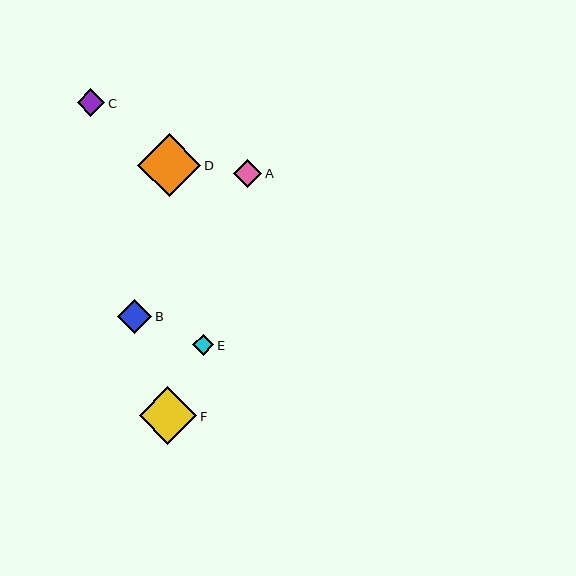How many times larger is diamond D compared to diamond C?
Diamond D is approximately 2.3 times the size of diamond C.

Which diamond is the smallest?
Diamond E is the smallest with a size of approximately 21 pixels.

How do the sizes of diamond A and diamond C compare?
Diamond A and diamond C are approximately the same size.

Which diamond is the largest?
Diamond D is the largest with a size of approximately 63 pixels.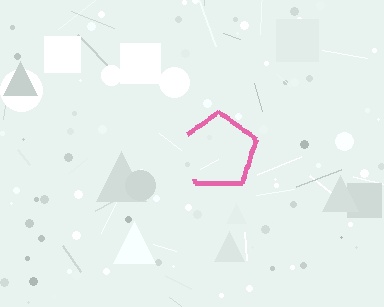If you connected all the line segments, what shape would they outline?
They would outline a pentagon.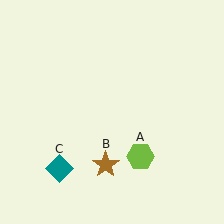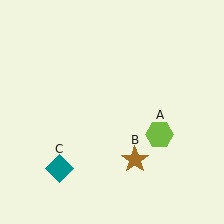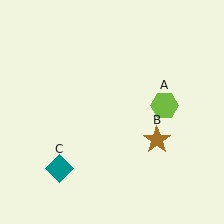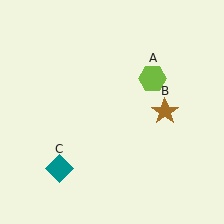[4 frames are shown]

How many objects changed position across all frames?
2 objects changed position: lime hexagon (object A), brown star (object B).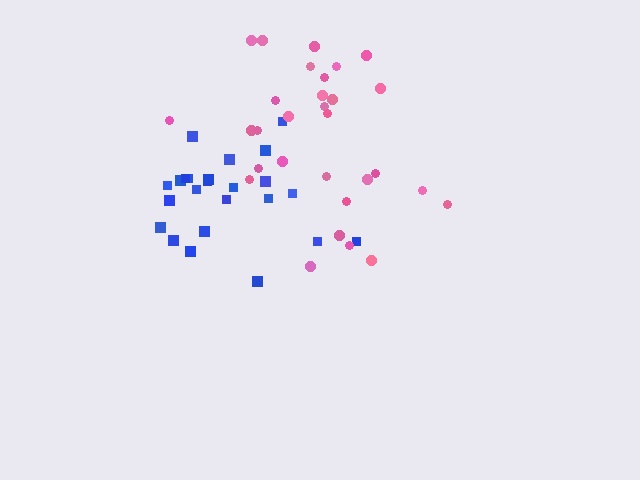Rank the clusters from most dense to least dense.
pink, blue.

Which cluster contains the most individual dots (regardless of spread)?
Pink (30).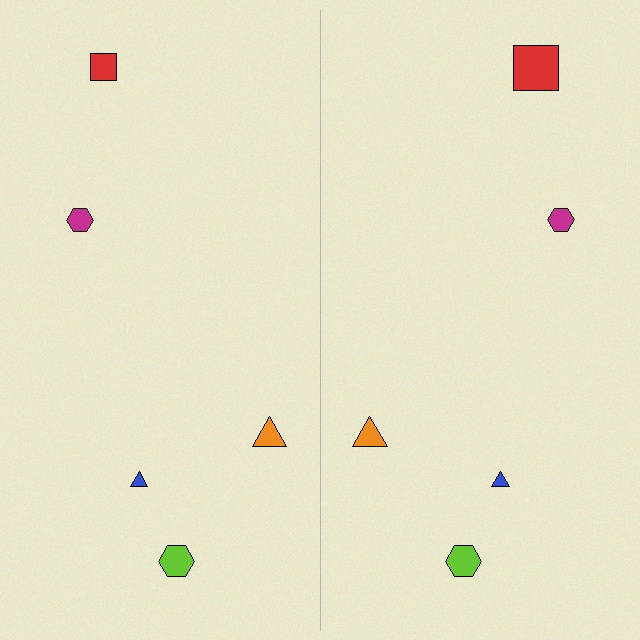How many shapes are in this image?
There are 10 shapes in this image.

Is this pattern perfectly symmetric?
No, the pattern is not perfectly symmetric. The red square on the right side has a different size than its mirror counterpart.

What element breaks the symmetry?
The red square on the right side has a different size than its mirror counterpart.